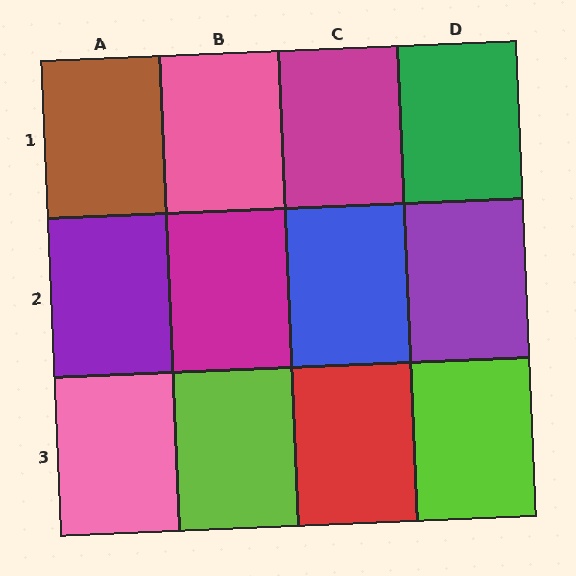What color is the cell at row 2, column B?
Magenta.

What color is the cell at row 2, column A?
Purple.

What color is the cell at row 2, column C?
Blue.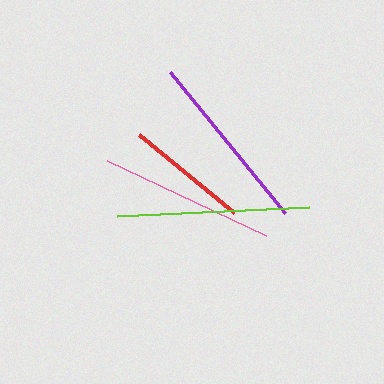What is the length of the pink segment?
The pink segment is approximately 175 pixels long.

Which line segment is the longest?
The lime line is the longest at approximately 192 pixels.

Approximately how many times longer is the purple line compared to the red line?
The purple line is approximately 1.5 times the length of the red line.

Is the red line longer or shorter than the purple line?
The purple line is longer than the red line.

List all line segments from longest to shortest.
From longest to shortest: lime, purple, pink, red.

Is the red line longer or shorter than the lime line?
The lime line is longer than the red line.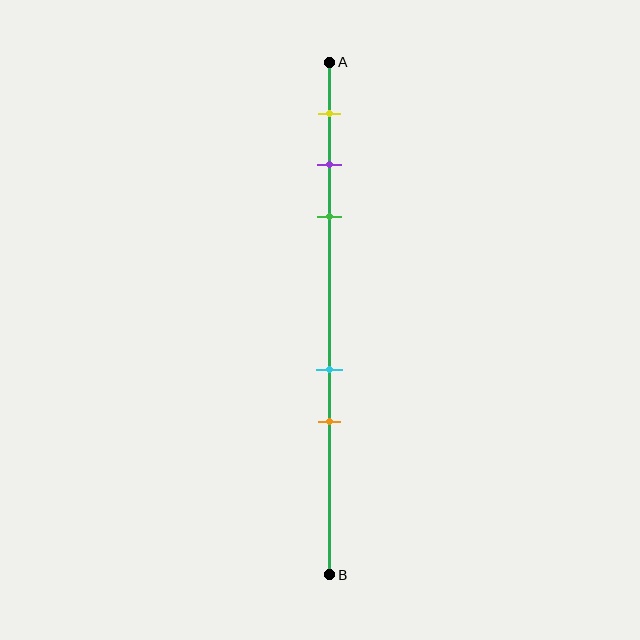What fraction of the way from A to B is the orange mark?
The orange mark is approximately 70% (0.7) of the way from A to B.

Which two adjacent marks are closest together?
The purple and green marks are the closest adjacent pair.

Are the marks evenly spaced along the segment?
No, the marks are not evenly spaced.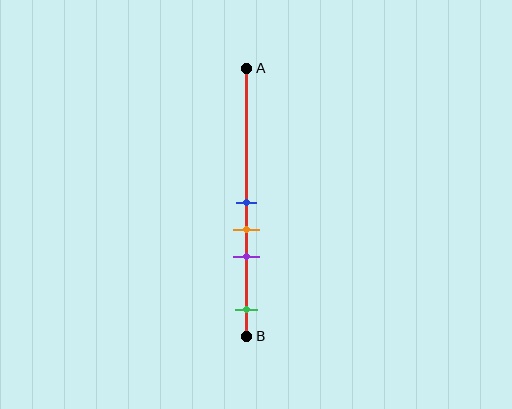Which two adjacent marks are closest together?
The blue and orange marks are the closest adjacent pair.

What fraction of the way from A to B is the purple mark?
The purple mark is approximately 70% (0.7) of the way from A to B.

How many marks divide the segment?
There are 4 marks dividing the segment.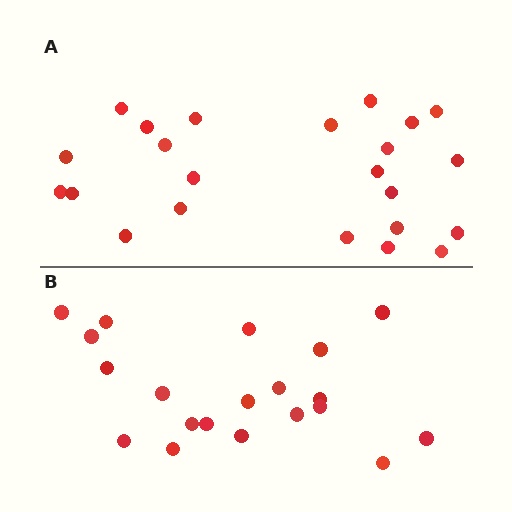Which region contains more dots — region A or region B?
Region A (the top region) has more dots.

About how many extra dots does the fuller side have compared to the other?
Region A has just a few more — roughly 2 or 3 more dots than region B.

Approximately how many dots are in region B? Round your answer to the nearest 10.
About 20 dots.